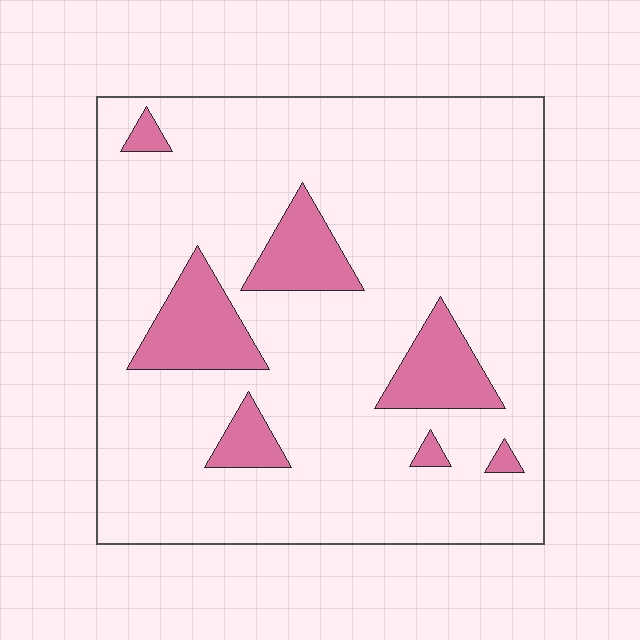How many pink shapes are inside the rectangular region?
7.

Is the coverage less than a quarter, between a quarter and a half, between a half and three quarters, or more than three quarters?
Less than a quarter.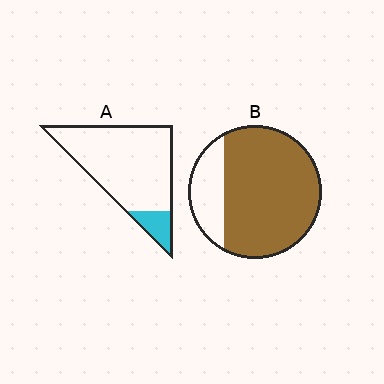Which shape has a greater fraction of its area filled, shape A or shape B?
Shape B.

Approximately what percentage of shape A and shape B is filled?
A is approximately 15% and B is approximately 80%.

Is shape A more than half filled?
No.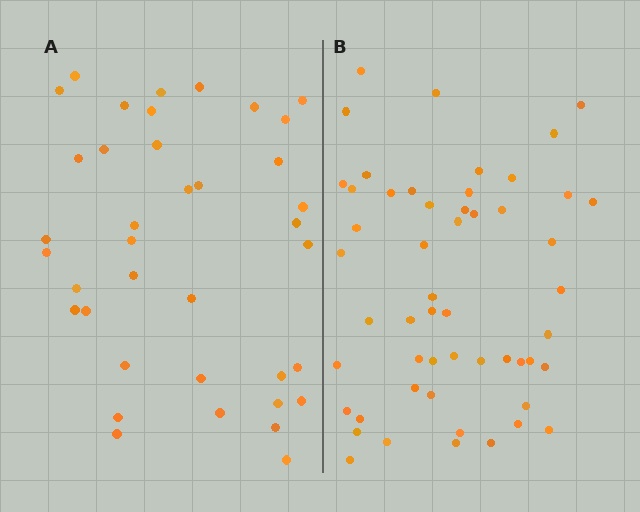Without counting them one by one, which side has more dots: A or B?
Region B (the right region) has more dots.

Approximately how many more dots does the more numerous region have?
Region B has approximately 15 more dots than region A.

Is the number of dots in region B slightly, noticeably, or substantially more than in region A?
Region B has noticeably more, but not dramatically so. The ratio is roughly 1.4 to 1.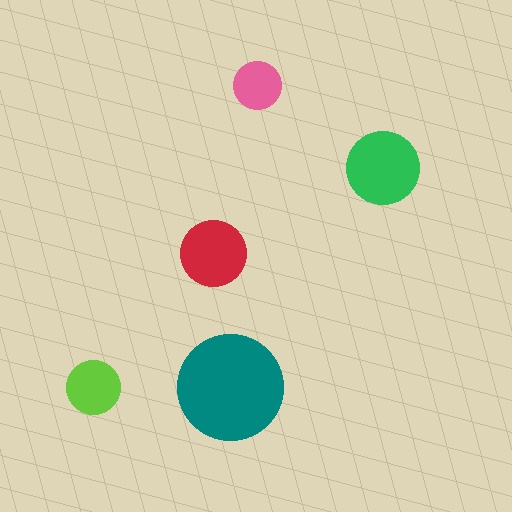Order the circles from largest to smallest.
the teal one, the green one, the red one, the lime one, the pink one.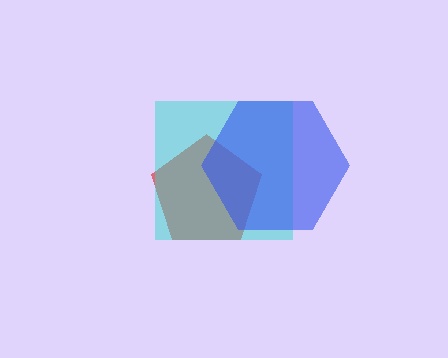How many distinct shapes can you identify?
There are 3 distinct shapes: a red pentagon, a cyan square, a blue hexagon.